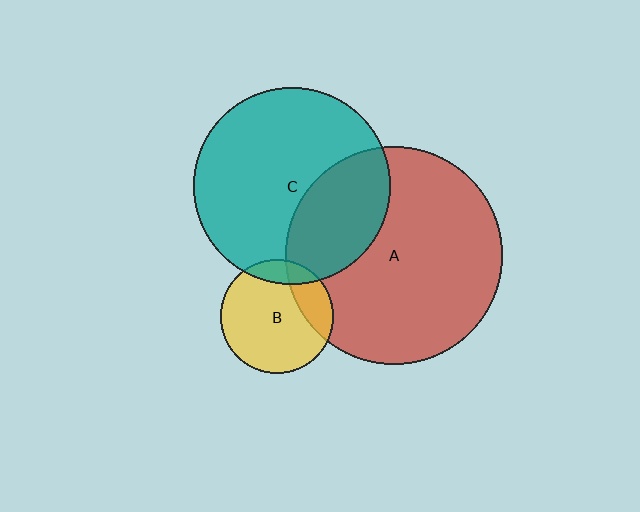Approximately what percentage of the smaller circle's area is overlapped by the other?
Approximately 20%.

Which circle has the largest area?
Circle A (red).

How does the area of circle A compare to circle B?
Approximately 3.7 times.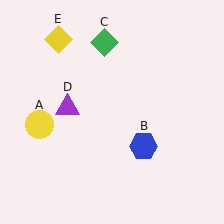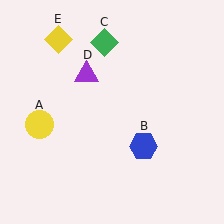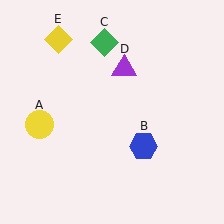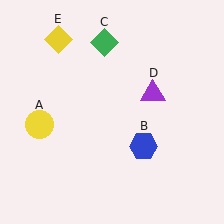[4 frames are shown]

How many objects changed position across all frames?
1 object changed position: purple triangle (object D).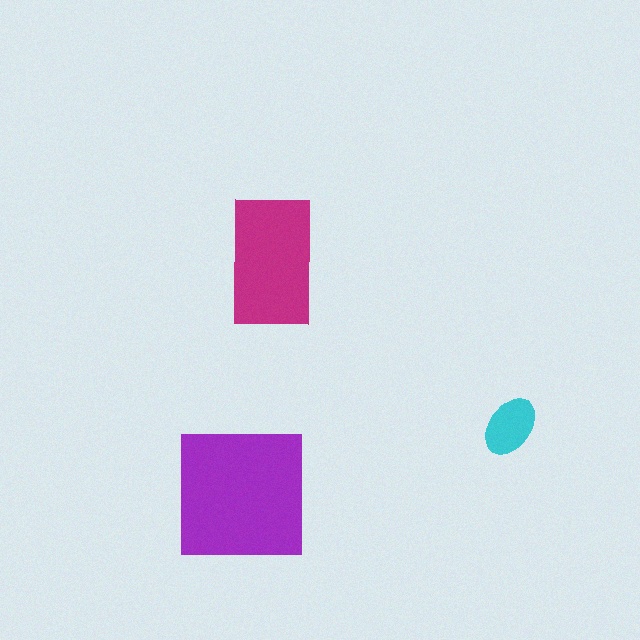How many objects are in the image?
There are 3 objects in the image.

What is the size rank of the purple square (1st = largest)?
1st.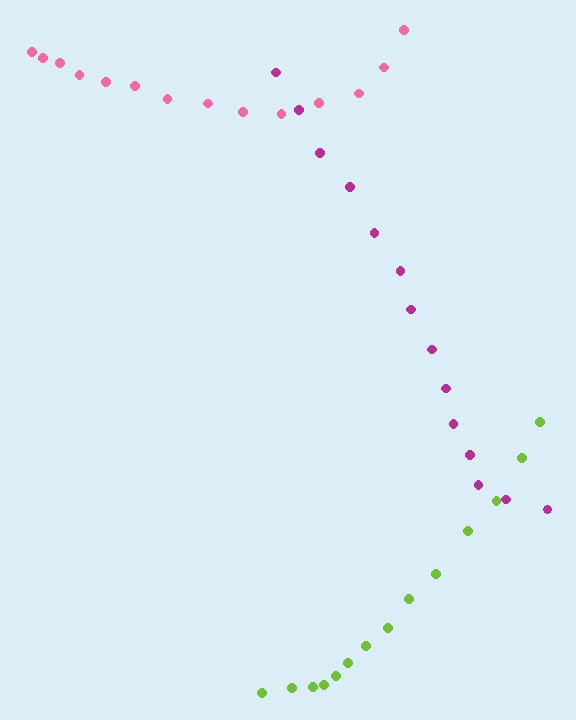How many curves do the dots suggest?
There are 3 distinct paths.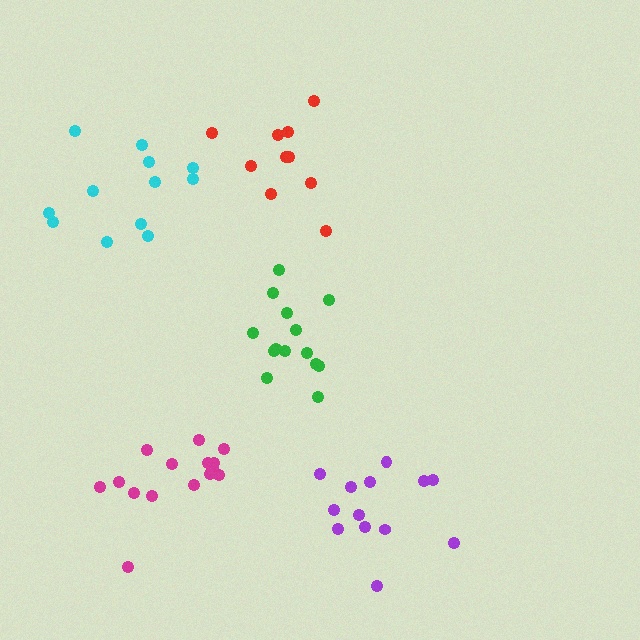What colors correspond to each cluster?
The clusters are colored: purple, magenta, green, cyan, red.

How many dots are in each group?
Group 1: 13 dots, Group 2: 15 dots, Group 3: 14 dots, Group 4: 12 dots, Group 5: 10 dots (64 total).